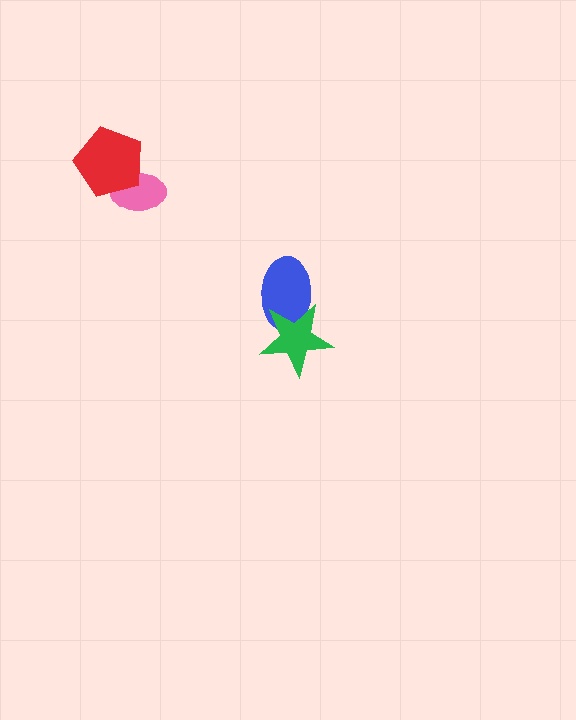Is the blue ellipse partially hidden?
Yes, it is partially covered by another shape.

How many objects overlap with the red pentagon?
1 object overlaps with the red pentagon.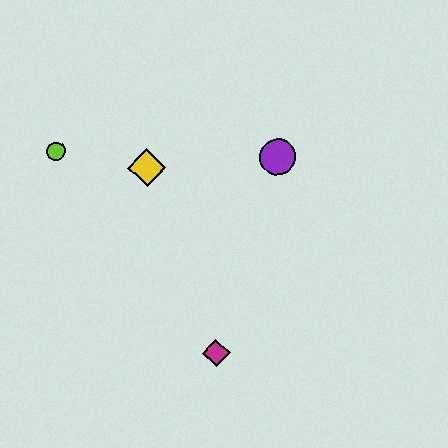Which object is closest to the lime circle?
The yellow diamond is closest to the lime circle.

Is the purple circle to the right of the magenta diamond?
Yes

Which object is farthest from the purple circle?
The lime circle is farthest from the purple circle.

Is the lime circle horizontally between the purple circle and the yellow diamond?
No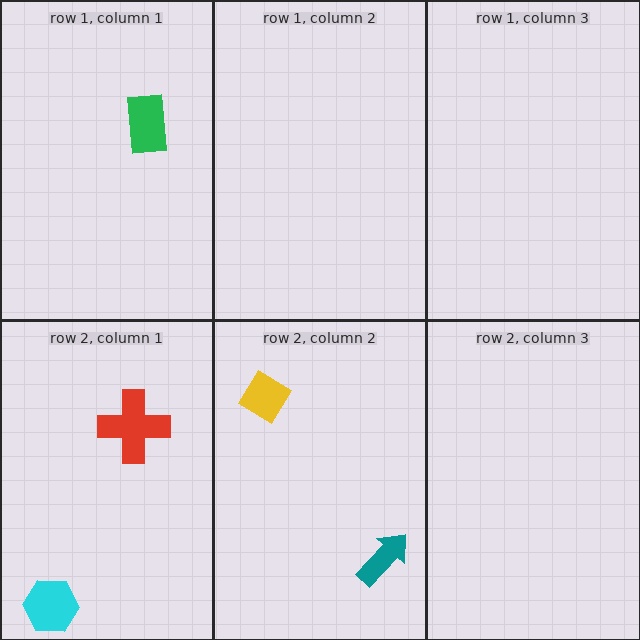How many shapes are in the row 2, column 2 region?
2.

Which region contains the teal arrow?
The row 2, column 2 region.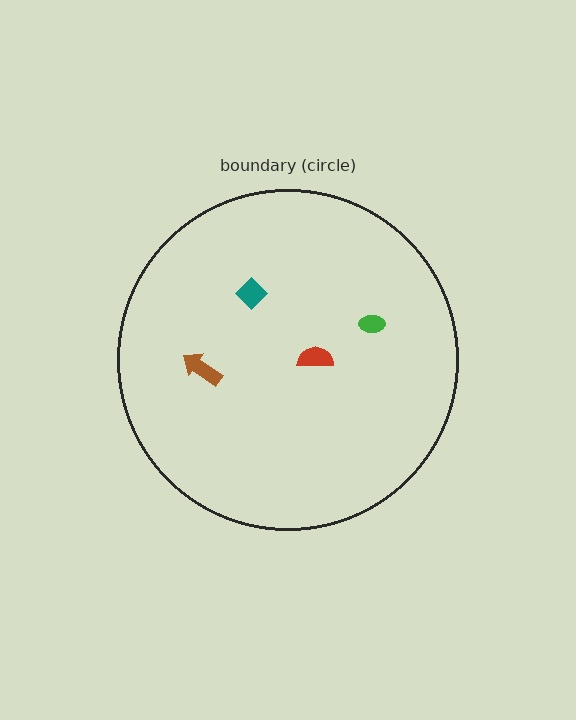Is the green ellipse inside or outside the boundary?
Inside.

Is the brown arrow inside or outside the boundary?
Inside.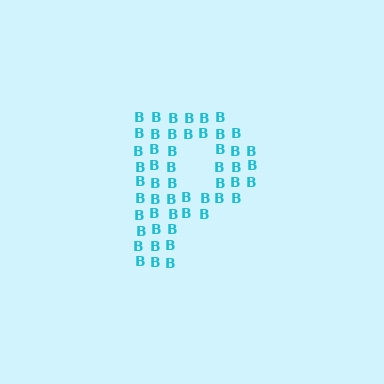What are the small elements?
The small elements are letter B's.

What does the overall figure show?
The overall figure shows the letter P.